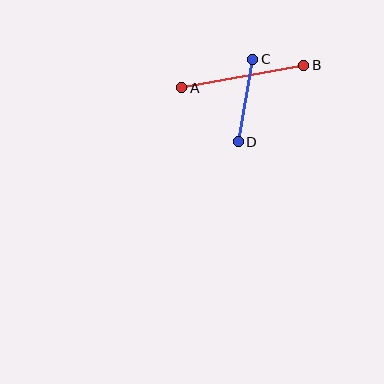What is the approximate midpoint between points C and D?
The midpoint is at approximately (245, 100) pixels.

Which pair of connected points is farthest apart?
Points A and B are farthest apart.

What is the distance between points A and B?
The distance is approximately 124 pixels.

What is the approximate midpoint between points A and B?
The midpoint is at approximately (243, 76) pixels.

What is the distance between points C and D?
The distance is approximately 84 pixels.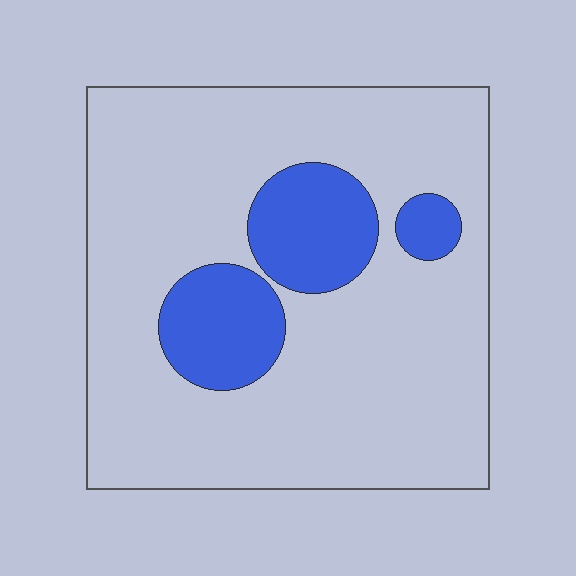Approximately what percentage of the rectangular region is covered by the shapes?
Approximately 20%.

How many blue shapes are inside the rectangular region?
3.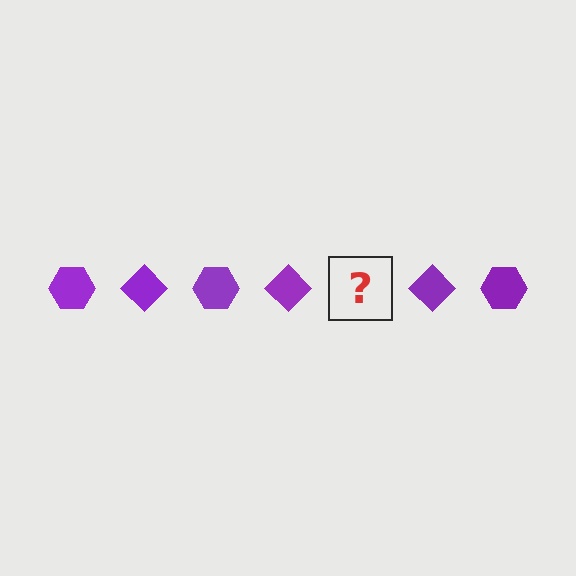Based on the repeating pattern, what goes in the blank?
The blank should be a purple hexagon.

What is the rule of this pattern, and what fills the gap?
The rule is that the pattern cycles through hexagon, diamond shapes in purple. The gap should be filled with a purple hexagon.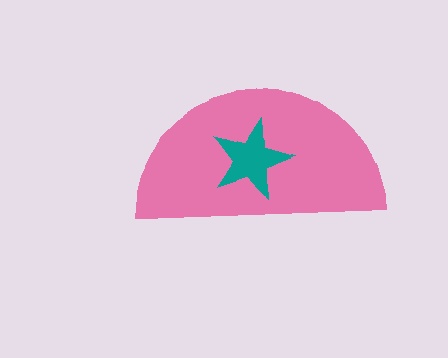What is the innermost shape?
The teal star.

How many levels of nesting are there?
2.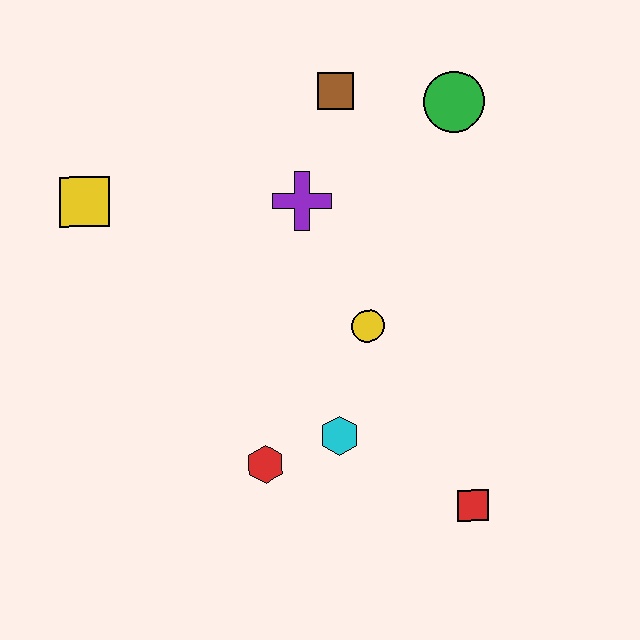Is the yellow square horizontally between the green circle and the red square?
No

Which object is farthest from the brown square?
The red square is farthest from the brown square.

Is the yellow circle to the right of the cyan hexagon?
Yes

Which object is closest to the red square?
The cyan hexagon is closest to the red square.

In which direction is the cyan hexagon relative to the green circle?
The cyan hexagon is below the green circle.